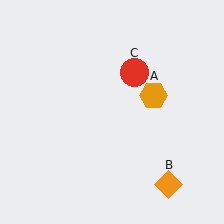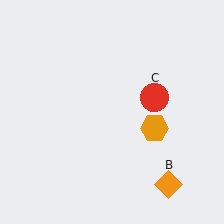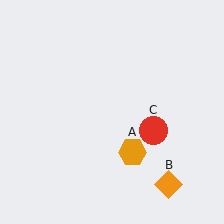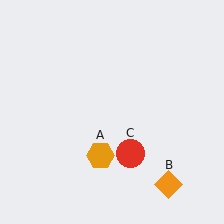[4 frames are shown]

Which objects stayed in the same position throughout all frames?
Orange diamond (object B) remained stationary.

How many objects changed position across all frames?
2 objects changed position: orange hexagon (object A), red circle (object C).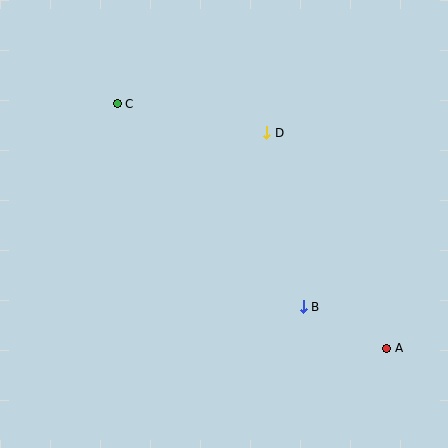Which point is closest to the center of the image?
Point D at (267, 133) is closest to the center.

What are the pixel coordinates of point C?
Point C is at (117, 104).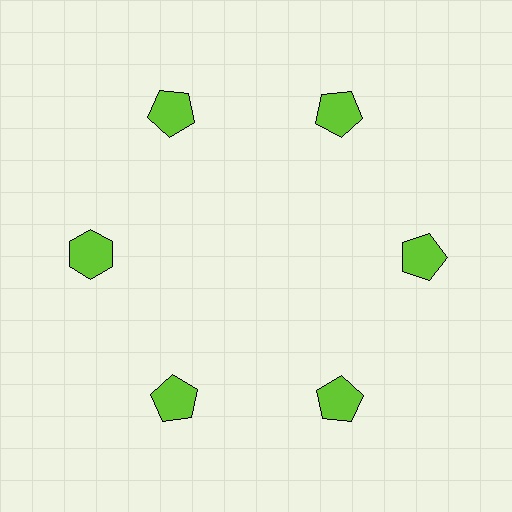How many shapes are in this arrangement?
There are 6 shapes arranged in a ring pattern.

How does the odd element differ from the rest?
It has a different shape: hexagon instead of pentagon.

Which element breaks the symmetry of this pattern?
The lime hexagon at roughly the 9 o'clock position breaks the symmetry. All other shapes are lime pentagons.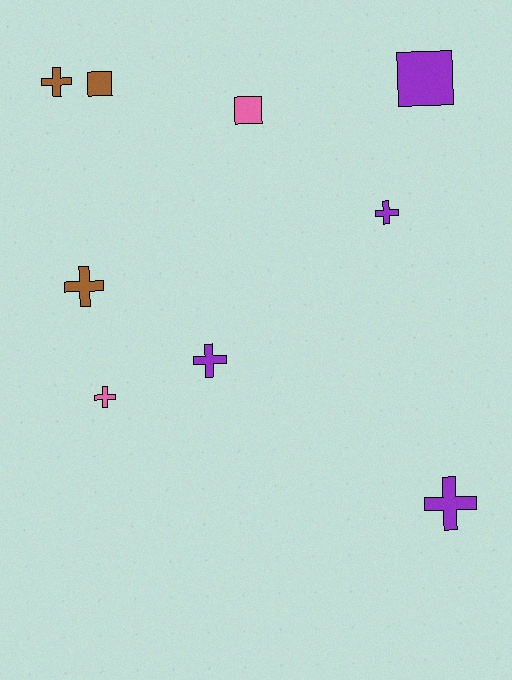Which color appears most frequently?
Purple, with 4 objects.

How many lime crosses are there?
There are no lime crosses.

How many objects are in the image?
There are 9 objects.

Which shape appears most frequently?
Cross, with 6 objects.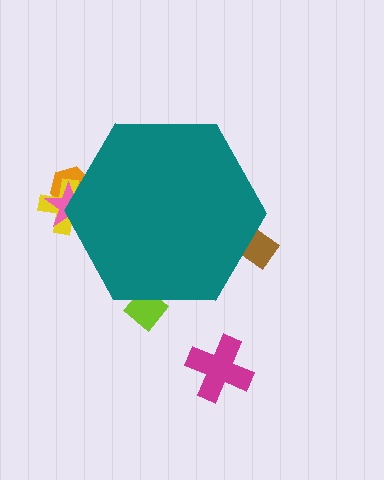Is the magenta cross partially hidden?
No, the magenta cross is fully visible.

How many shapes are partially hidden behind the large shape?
5 shapes are partially hidden.